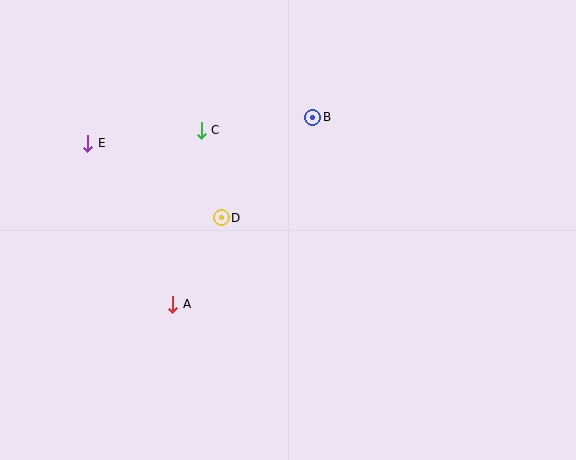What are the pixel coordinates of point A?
Point A is at (173, 304).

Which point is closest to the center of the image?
Point D at (221, 218) is closest to the center.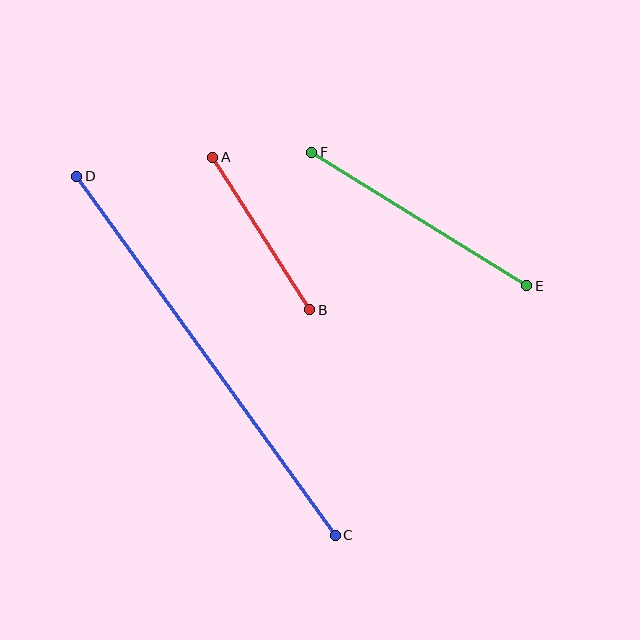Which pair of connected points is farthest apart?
Points C and D are farthest apart.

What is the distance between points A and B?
The distance is approximately 181 pixels.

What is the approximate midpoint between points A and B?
The midpoint is at approximately (261, 234) pixels.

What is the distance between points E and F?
The distance is approximately 253 pixels.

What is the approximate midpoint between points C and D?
The midpoint is at approximately (206, 356) pixels.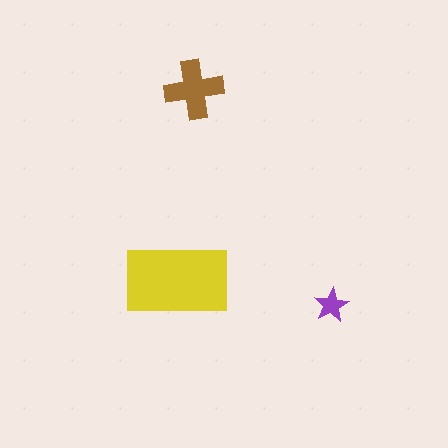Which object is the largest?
The yellow rectangle.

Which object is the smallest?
The purple star.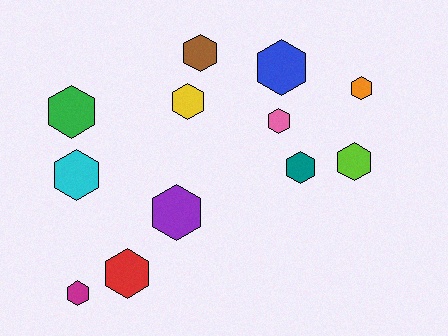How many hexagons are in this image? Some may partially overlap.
There are 12 hexagons.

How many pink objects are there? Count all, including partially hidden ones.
There is 1 pink object.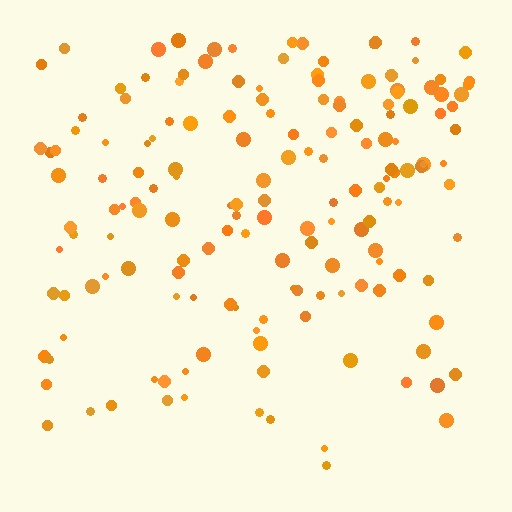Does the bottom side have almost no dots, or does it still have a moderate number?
Still a moderate number, just noticeably fewer than the top.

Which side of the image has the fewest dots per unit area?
The bottom.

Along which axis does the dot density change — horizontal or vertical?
Vertical.